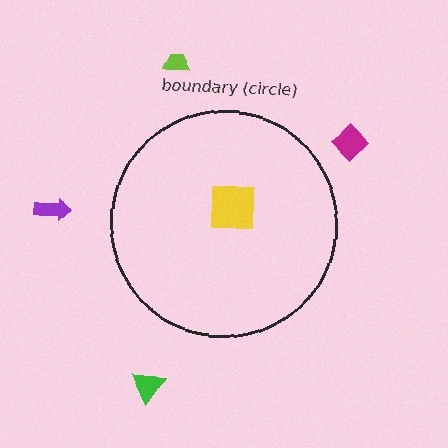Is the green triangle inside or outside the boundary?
Outside.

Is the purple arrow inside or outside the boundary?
Outside.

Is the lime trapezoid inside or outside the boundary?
Outside.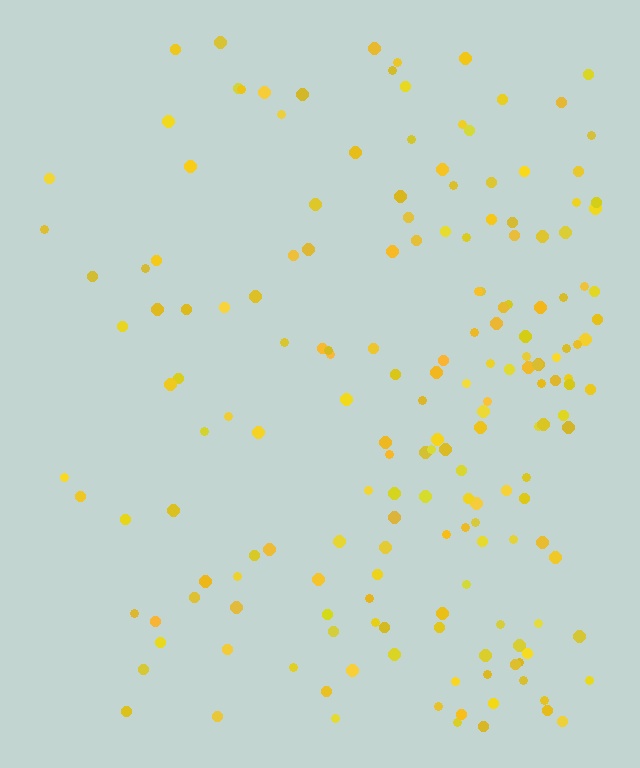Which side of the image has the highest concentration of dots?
The right.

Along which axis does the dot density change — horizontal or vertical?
Horizontal.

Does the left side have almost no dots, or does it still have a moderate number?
Still a moderate number, just noticeably fewer than the right.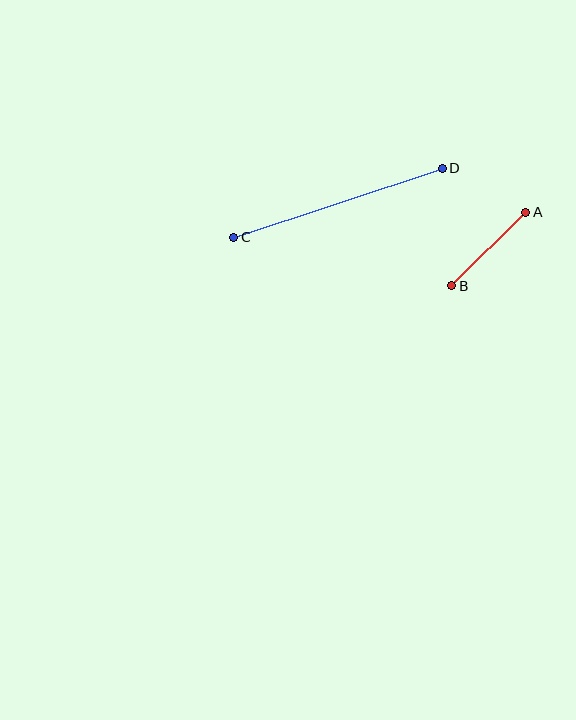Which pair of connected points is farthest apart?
Points C and D are farthest apart.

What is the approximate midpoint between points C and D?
The midpoint is at approximately (338, 203) pixels.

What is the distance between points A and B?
The distance is approximately 104 pixels.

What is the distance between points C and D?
The distance is approximately 220 pixels.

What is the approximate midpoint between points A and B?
The midpoint is at approximately (489, 249) pixels.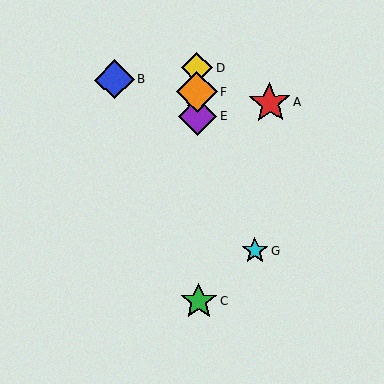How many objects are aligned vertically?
4 objects (C, D, E, F) are aligned vertically.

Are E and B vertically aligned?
No, E is at x≈197 and B is at x≈115.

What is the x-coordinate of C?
Object C is at x≈198.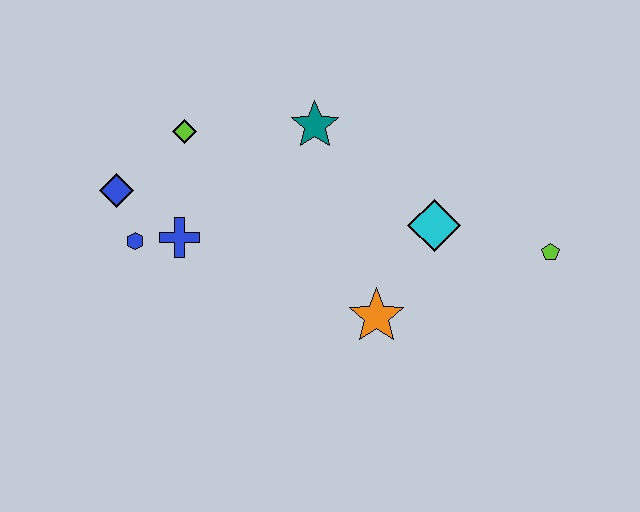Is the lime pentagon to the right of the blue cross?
Yes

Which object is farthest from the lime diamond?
The lime pentagon is farthest from the lime diamond.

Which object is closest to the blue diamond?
The blue hexagon is closest to the blue diamond.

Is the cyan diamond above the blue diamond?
No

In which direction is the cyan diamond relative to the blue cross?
The cyan diamond is to the right of the blue cross.